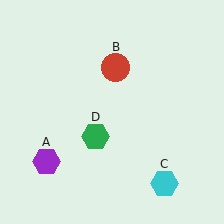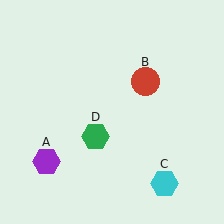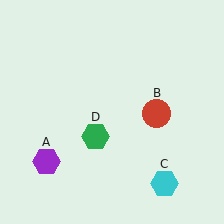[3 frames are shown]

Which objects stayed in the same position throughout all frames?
Purple hexagon (object A) and cyan hexagon (object C) and green hexagon (object D) remained stationary.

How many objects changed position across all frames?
1 object changed position: red circle (object B).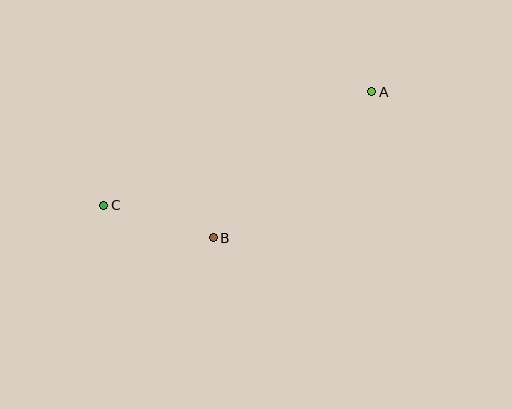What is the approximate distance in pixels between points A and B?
The distance between A and B is approximately 216 pixels.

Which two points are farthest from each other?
Points A and C are farthest from each other.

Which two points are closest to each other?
Points B and C are closest to each other.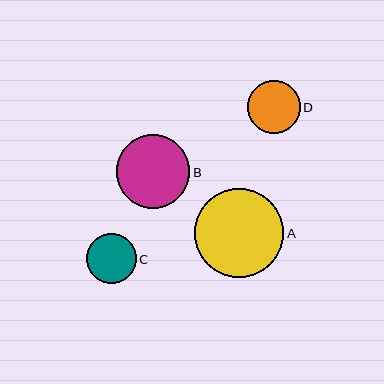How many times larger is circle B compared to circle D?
Circle B is approximately 1.4 times the size of circle D.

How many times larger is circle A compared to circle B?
Circle A is approximately 1.2 times the size of circle B.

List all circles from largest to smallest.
From largest to smallest: A, B, D, C.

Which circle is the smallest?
Circle C is the smallest with a size of approximately 50 pixels.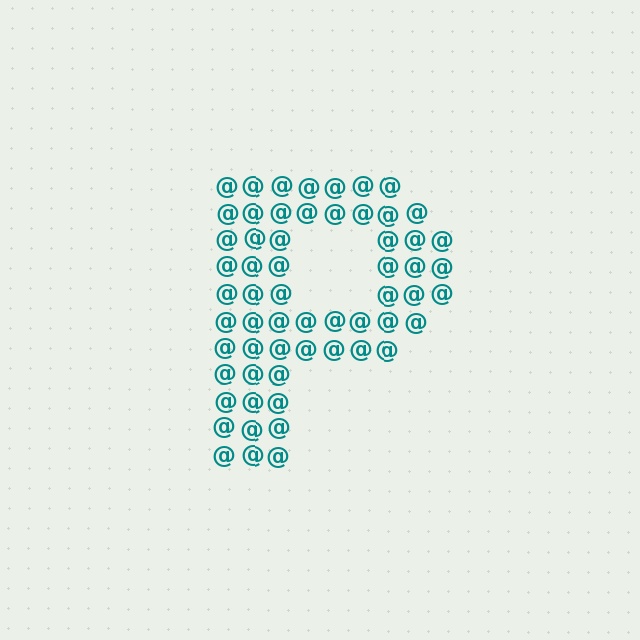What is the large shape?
The large shape is the letter P.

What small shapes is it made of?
It is made of small at signs.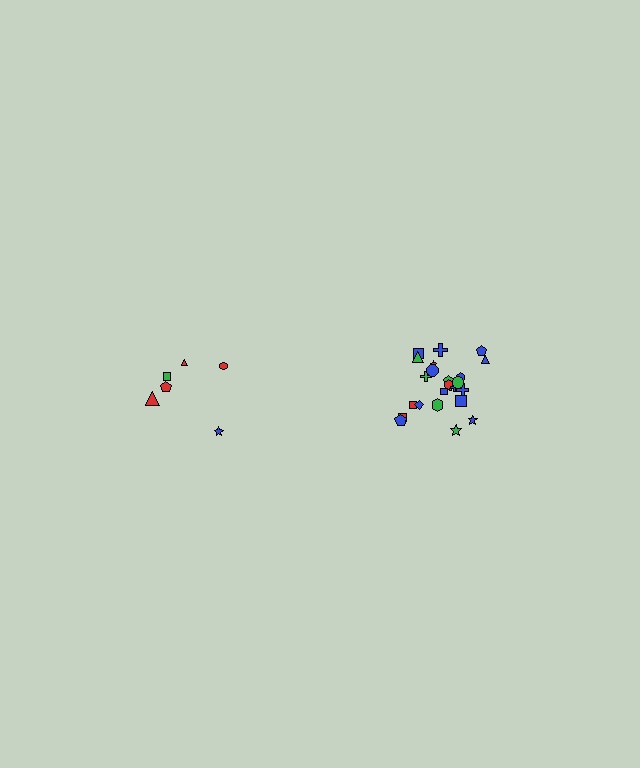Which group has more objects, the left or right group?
The right group.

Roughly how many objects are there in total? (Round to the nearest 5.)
Roughly 30 objects in total.